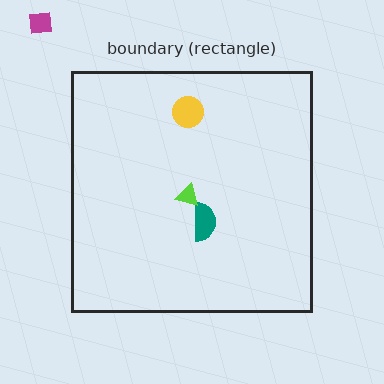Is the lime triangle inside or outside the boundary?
Inside.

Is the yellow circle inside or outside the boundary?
Inside.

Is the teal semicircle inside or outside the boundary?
Inside.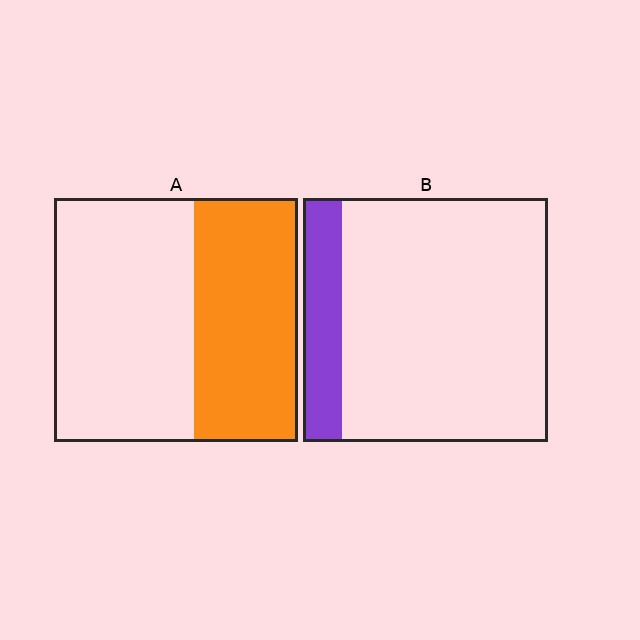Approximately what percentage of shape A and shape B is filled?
A is approximately 45% and B is approximately 15%.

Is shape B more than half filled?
No.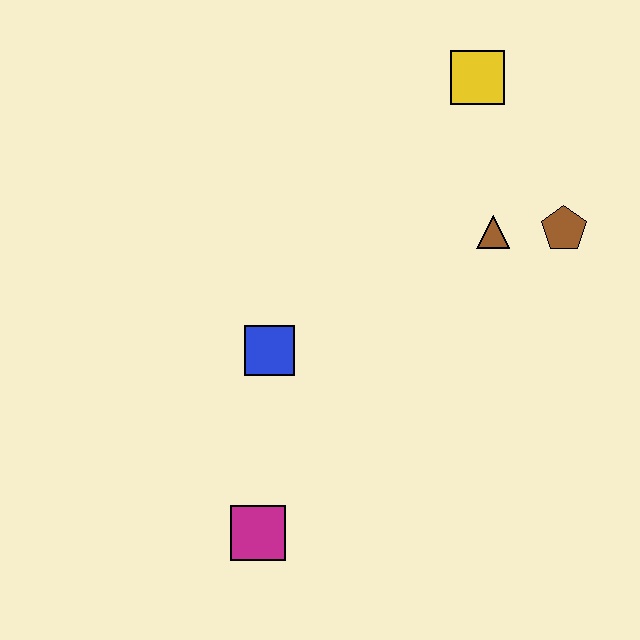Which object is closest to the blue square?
The magenta square is closest to the blue square.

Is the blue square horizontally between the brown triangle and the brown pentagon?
No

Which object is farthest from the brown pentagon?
The magenta square is farthest from the brown pentagon.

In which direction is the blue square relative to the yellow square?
The blue square is below the yellow square.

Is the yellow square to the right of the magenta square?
Yes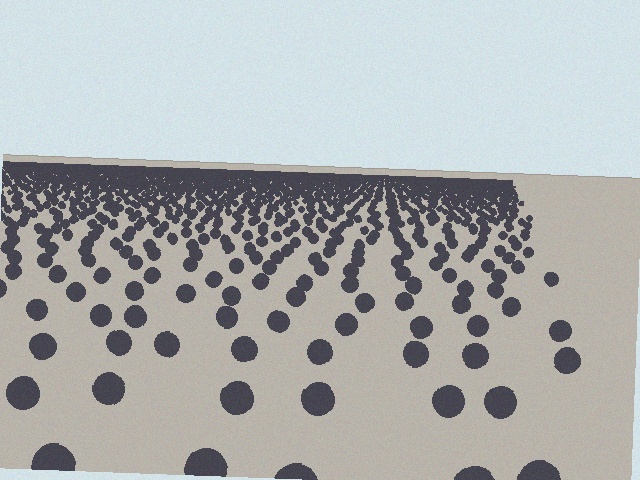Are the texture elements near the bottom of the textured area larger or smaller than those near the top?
Larger. Near the bottom, elements are closer to the viewer and appear at a bigger on-screen size.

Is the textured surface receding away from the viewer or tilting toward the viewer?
The surface is receding away from the viewer. Texture elements get smaller and denser toward the top.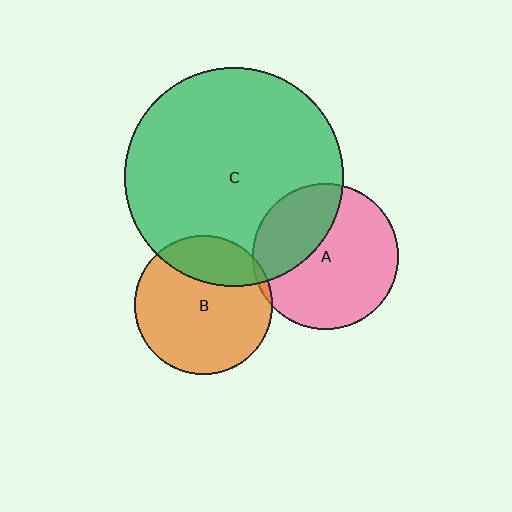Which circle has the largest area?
Circle C (green).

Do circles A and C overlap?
Yes.